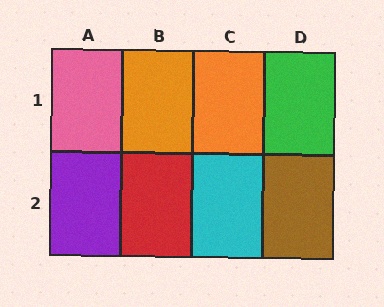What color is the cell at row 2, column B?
Red.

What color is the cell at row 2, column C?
Cyan.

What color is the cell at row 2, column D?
Brown.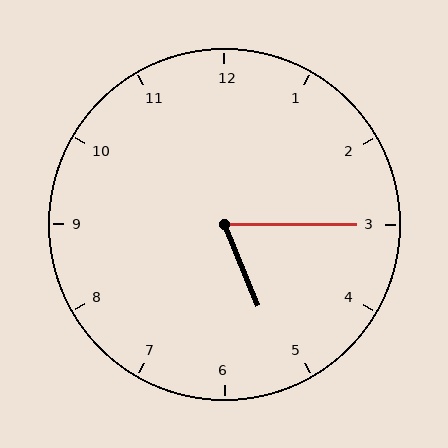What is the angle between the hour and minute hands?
Approximately 68 degrees.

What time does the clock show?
5:15.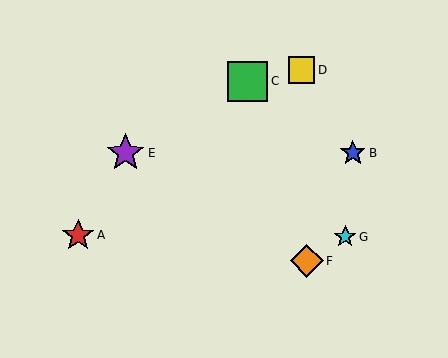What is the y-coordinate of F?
Object F is at y≈261.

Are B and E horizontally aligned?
Yes, both are at y≈153.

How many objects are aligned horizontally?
2 objects (B, E) are aligned horizontally.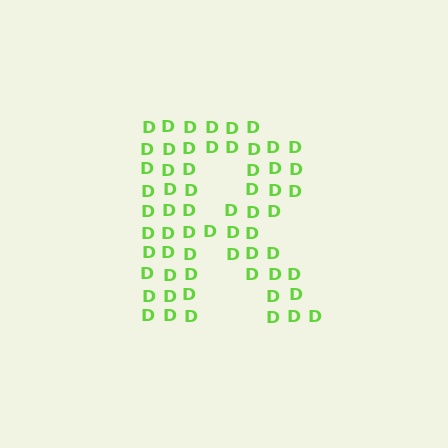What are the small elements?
The small elements are letter D's.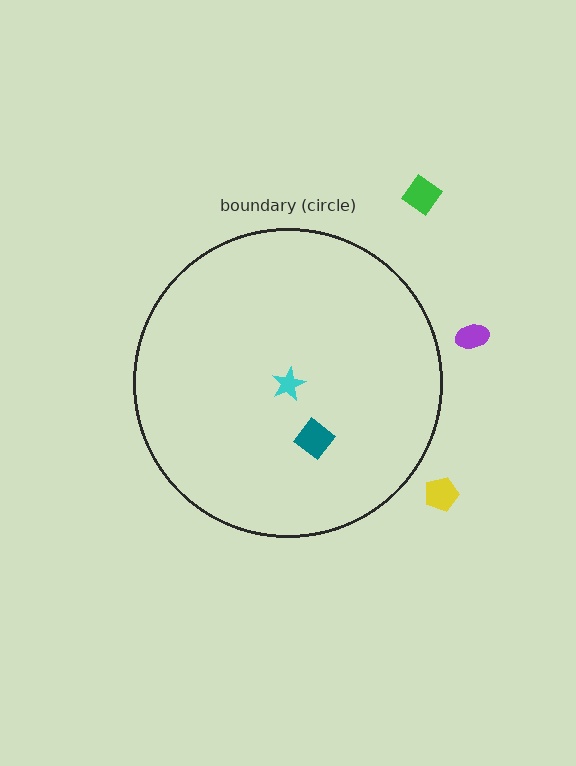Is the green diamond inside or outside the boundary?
Outside.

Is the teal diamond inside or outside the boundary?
Inside.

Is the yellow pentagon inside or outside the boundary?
Outside.